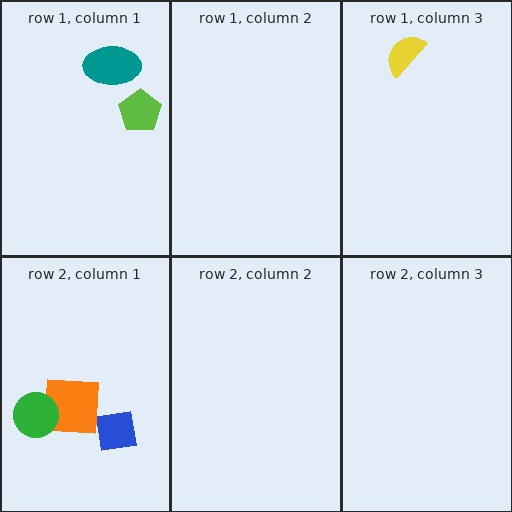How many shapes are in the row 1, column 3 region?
1.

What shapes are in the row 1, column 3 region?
The yellow semicircle.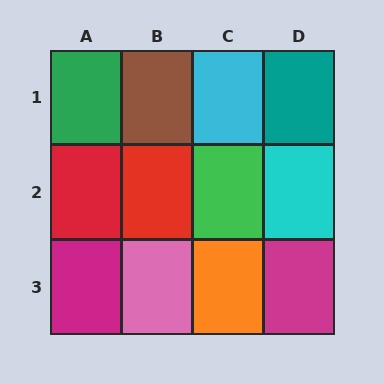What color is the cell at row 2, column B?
Red.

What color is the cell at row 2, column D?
Cyan.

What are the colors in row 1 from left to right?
Green, brown, cyan, teal.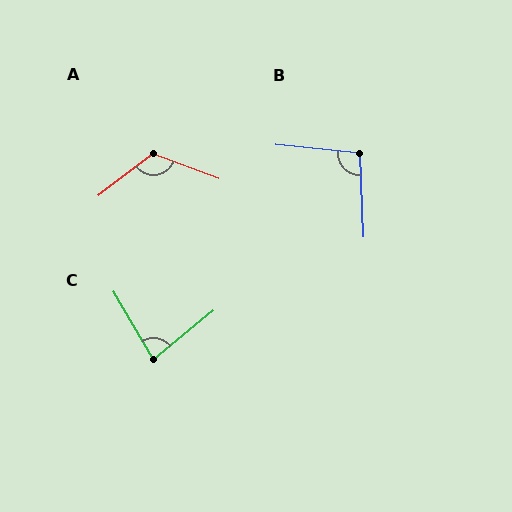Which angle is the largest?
A, at approximately 122 degrees.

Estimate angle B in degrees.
Approximately 98 degrees.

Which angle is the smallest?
C, at approximately 81 degrees.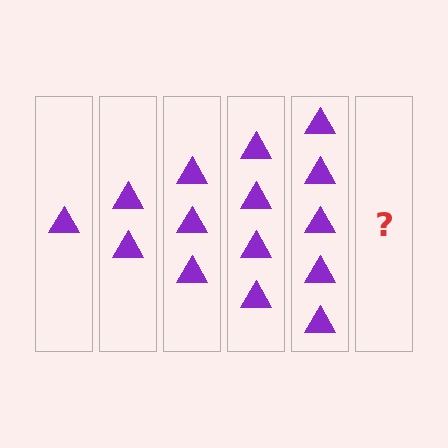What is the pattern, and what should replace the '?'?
The pattern is that each step adds one more triangle. The '?' should be 6 triangles.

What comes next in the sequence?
The next element should be 6 triangles.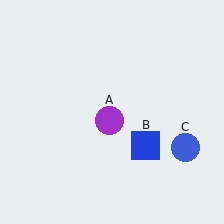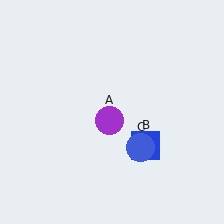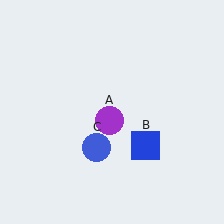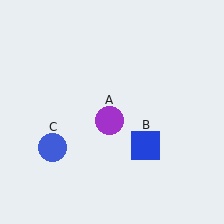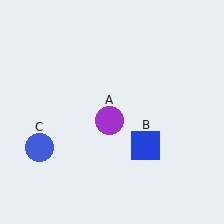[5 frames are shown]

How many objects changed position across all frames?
1 object changed position: blue circle (object C).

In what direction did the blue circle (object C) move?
The blue circle (object C) moved left.